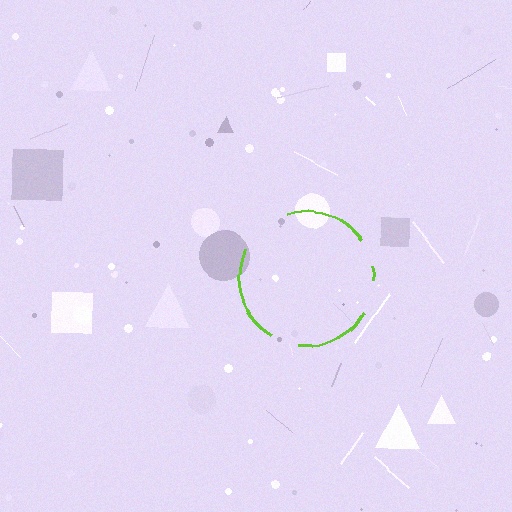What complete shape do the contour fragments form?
The contour fragments form a circle.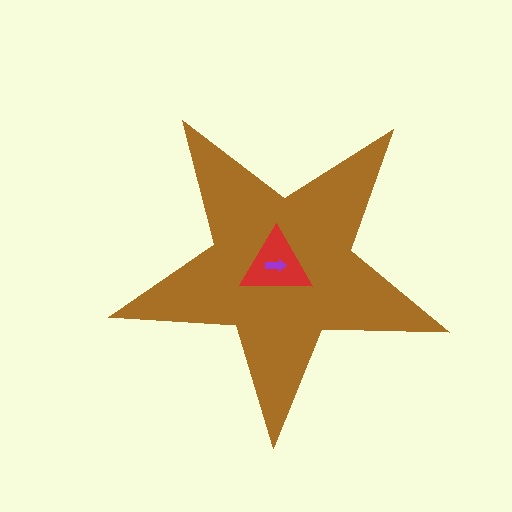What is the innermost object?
The purple arrow.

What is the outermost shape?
The brown star.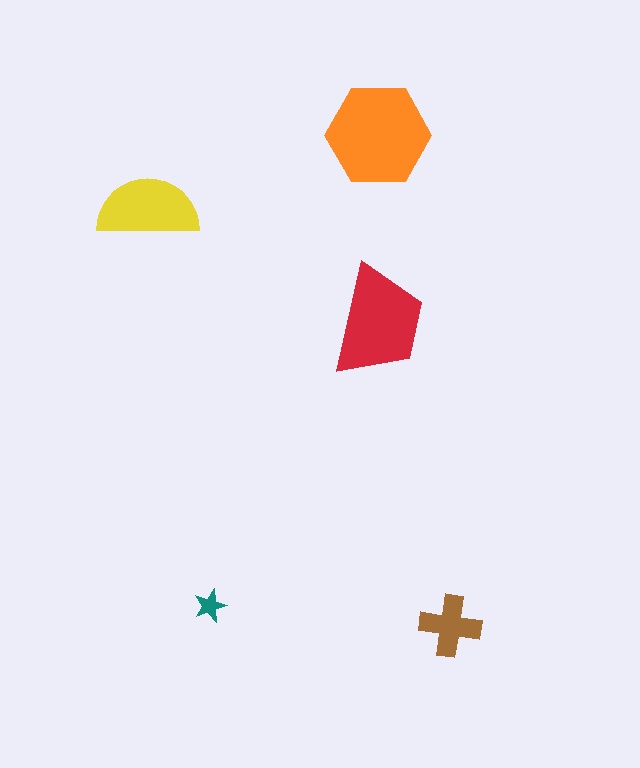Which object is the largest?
The orange hexagon.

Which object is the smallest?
The teal star.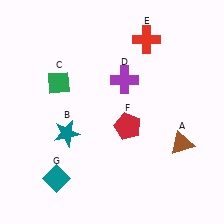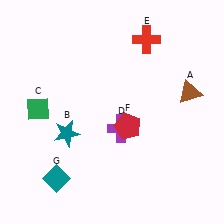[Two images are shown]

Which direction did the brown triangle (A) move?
The brown triangle (A) moved up.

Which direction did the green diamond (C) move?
The green diamond (C) moved down.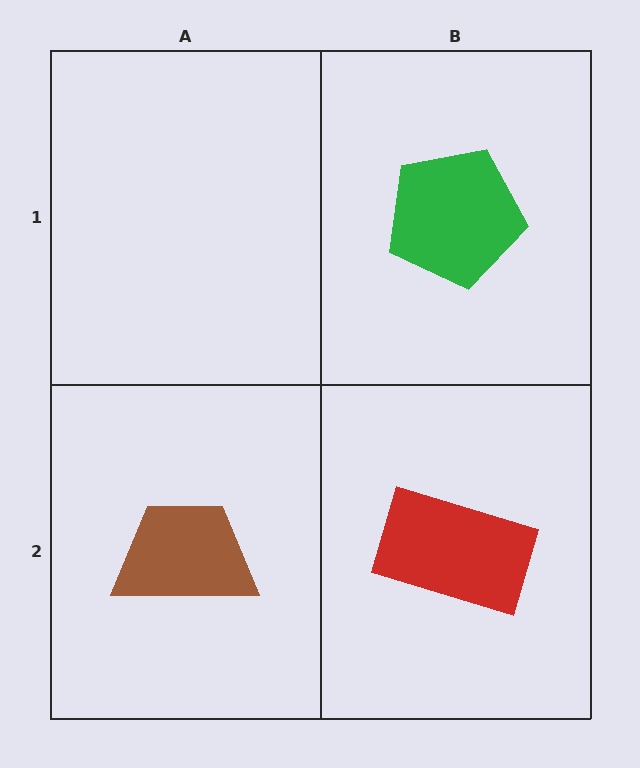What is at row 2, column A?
A brown trapezoid.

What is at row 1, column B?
A green pentagon.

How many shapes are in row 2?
2 shapes.